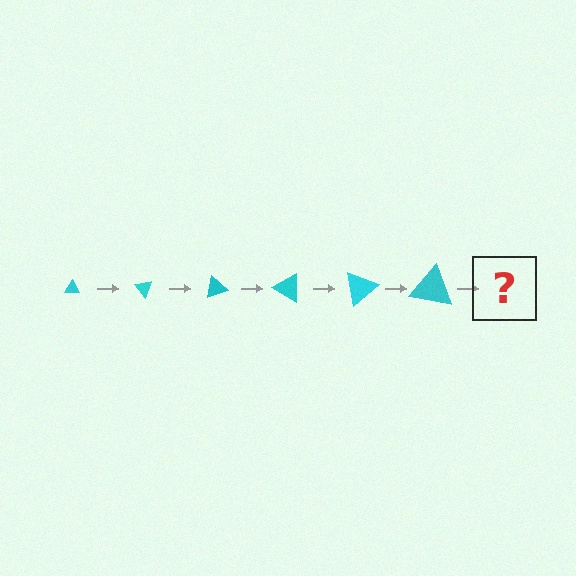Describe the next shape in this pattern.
It should be a triangle, larger than the previous one and rotated 300 degrees from the start.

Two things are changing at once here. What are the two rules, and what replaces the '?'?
The two rules are that the triangle grows larger each step and it rotates 50 degrees each step. The '?' should be a triangle, larger than the previous one and rotated 300 degrees from the start.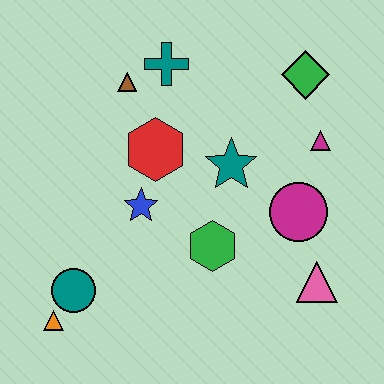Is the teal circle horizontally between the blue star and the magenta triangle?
No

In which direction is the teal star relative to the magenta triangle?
The teal star is to the left of the magenta triangle.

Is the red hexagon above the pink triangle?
Yes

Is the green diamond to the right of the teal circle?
Yes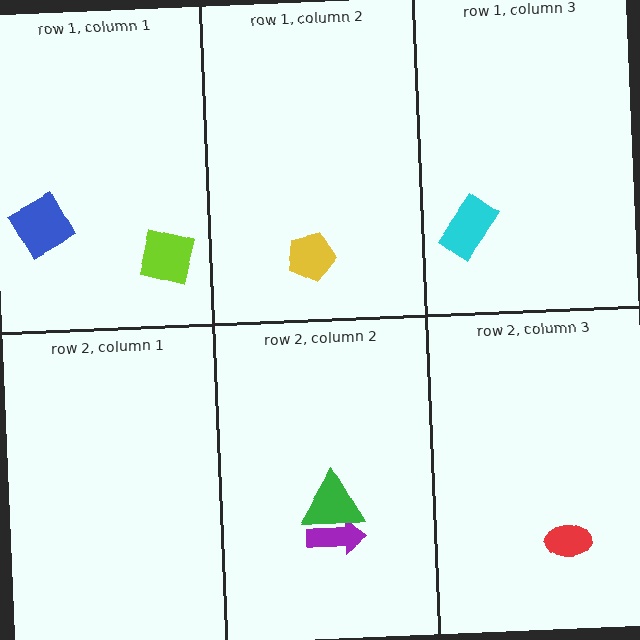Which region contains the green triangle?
The row 2, column 2 region.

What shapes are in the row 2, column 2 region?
The purple arrow, the green triangle.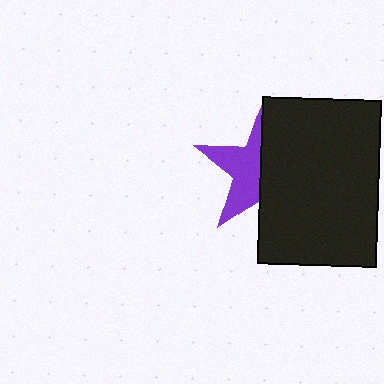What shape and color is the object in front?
The object in front is a black rectangle.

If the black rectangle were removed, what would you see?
You would see the complete purple star.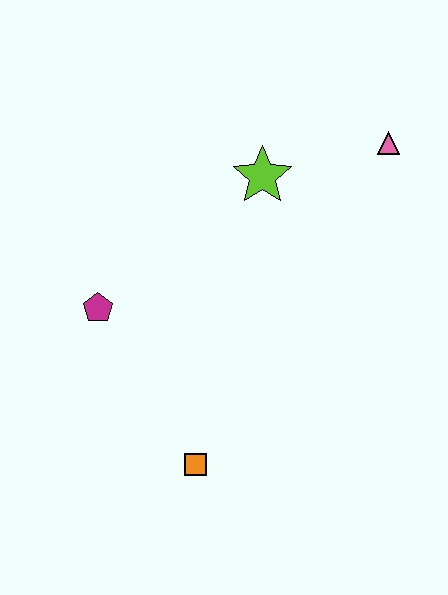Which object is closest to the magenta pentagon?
The orange square is closest to the magenta pentagon.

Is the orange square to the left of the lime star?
Yes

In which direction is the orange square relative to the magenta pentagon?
The orange square is below the magenta pentagon.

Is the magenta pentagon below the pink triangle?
Yes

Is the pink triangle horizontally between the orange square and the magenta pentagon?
No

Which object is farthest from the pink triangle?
The orange square is farthest from the pink triangle.